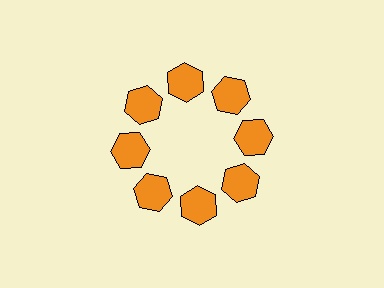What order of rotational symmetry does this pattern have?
This pattern has 8-fold rotational symmetry.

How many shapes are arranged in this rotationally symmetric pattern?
There are 8 shapes, arranged in 8 groups of 1.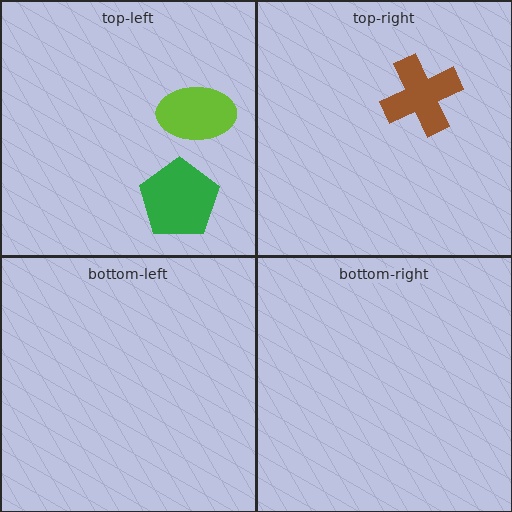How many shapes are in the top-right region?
1.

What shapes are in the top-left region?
The green pentagon, the lime ellipse.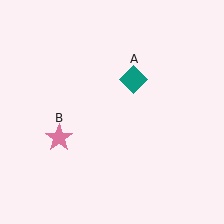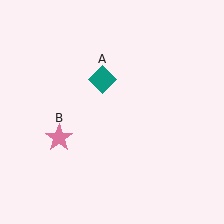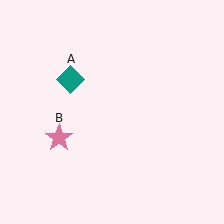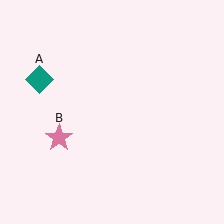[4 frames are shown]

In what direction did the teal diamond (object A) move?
The teal diamond (object A) moved left.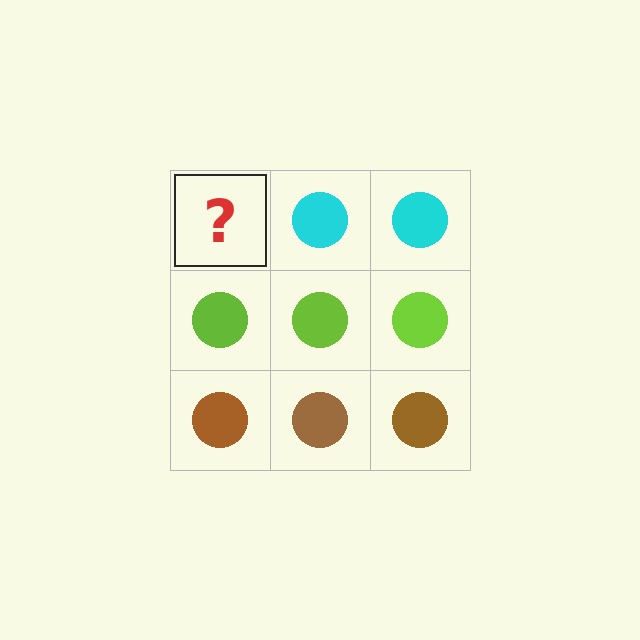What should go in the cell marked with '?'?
The missing cell should contain a cyan circle.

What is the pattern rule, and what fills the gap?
The rule is that each row has a consistent color. The gap should be filled with a cyan circle.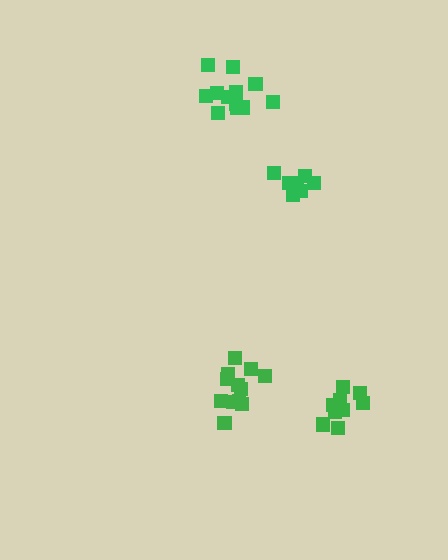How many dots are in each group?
Group 1: 12 dots, Group 2: 9 dots, Group 3: 7 dots, Group 4: 12 dots (40 total).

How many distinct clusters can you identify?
There are 4 distinct clusters.